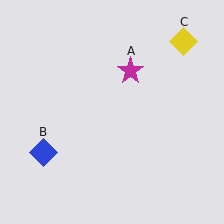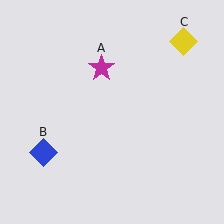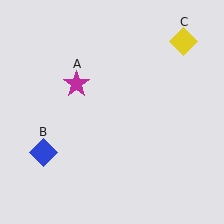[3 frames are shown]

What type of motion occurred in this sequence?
The magenta star (object A) rotated counterclockwise around the center of the scene.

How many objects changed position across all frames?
1 object changed position: magenta star (object A).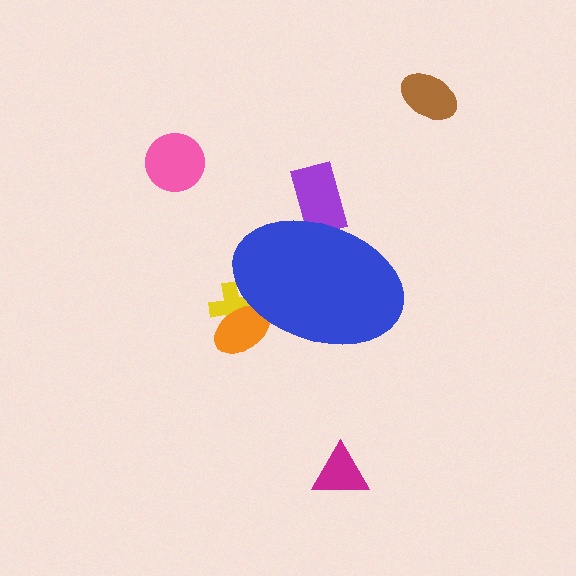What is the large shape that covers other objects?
A blue ellipse.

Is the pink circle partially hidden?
No, the pink circle is fully visible.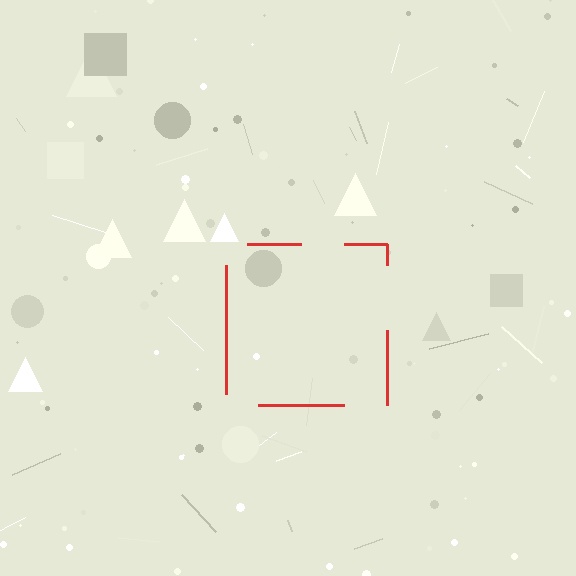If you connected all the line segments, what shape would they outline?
They would outline a square.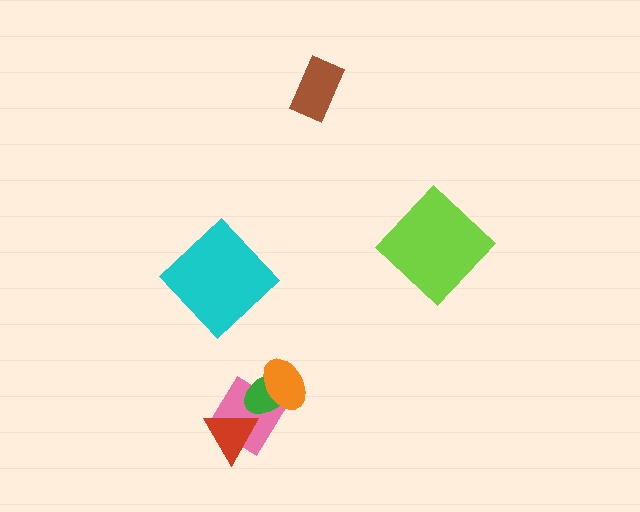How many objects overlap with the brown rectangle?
0 objects overlap with the brown rectangle.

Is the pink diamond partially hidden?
Yes, it is partially covered by another shape.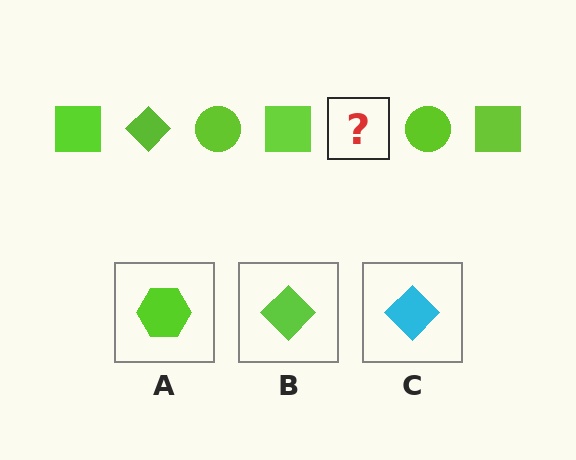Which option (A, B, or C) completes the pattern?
B.